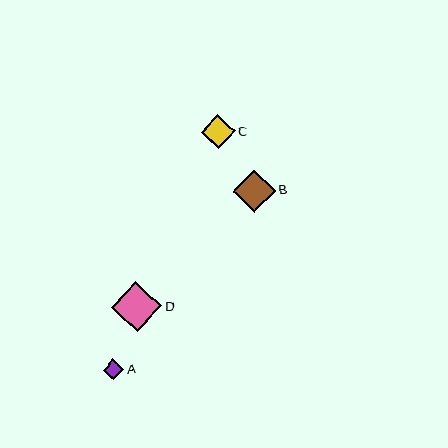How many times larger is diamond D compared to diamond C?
Diamond D is approximately 1.5 times the size of diamond C.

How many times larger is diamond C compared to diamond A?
Diamond C is approximately 1.7 times the size of diamond A.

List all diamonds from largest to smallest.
From largest to smallest: D, B, C, A.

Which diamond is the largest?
Diamond D is the largest with a size of approximately 50 pixels.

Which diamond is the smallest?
Diamond A is the smallest with a size of approximately 21 pixels.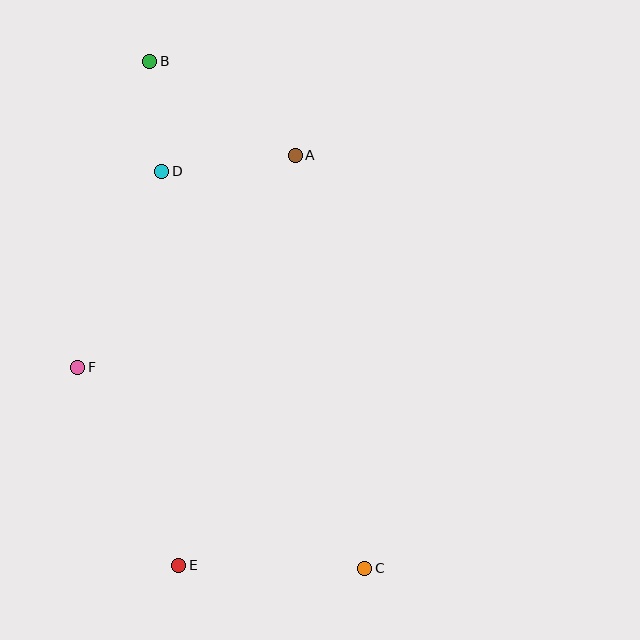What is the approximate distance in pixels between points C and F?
The distance between C and F is approximately 351 pixels.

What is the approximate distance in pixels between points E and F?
The distance between E and F is approximately 222 pixels.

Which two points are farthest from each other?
Points B and C are farthest from each other.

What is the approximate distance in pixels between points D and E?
The distance between D and E is approximately 394 pixels.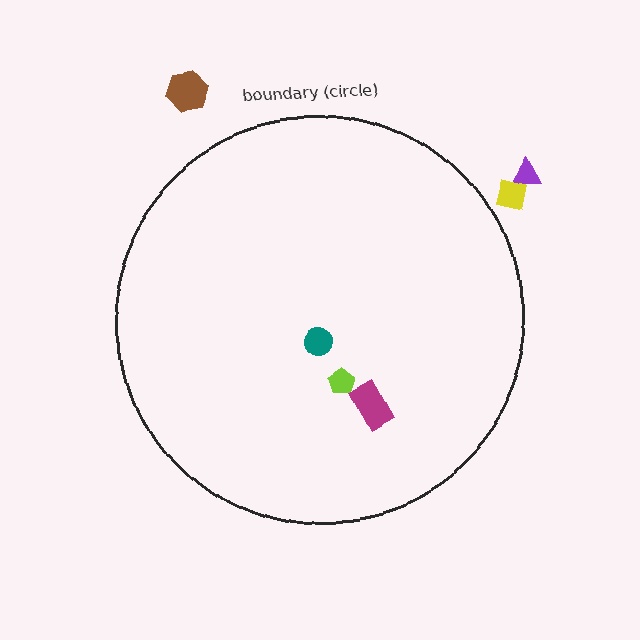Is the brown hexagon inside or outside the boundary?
Outside.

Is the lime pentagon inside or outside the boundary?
Inside.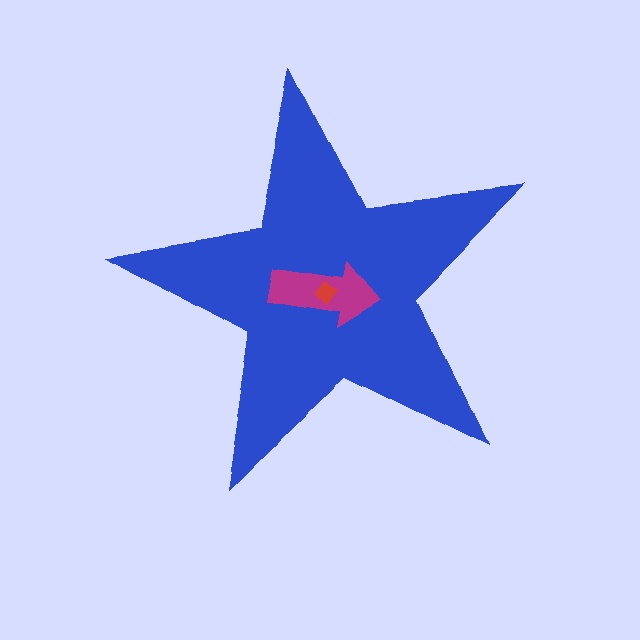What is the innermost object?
The red diamond.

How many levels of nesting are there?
3.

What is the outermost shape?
The blue star.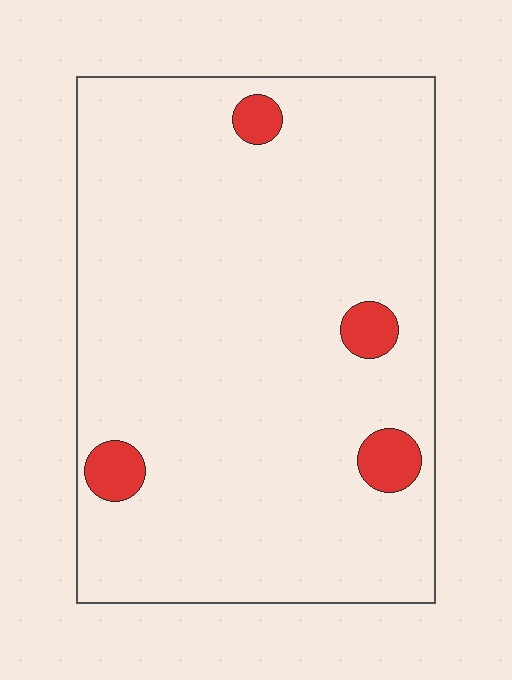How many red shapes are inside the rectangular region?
4.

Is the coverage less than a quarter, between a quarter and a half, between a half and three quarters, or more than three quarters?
Less than a quarter.